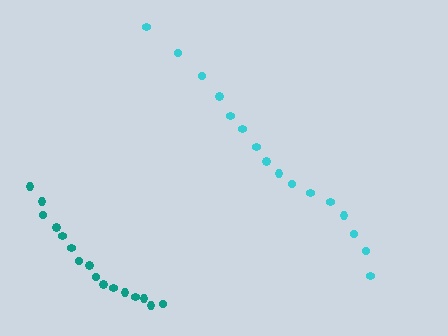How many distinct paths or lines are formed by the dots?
There are 2 distinct paths.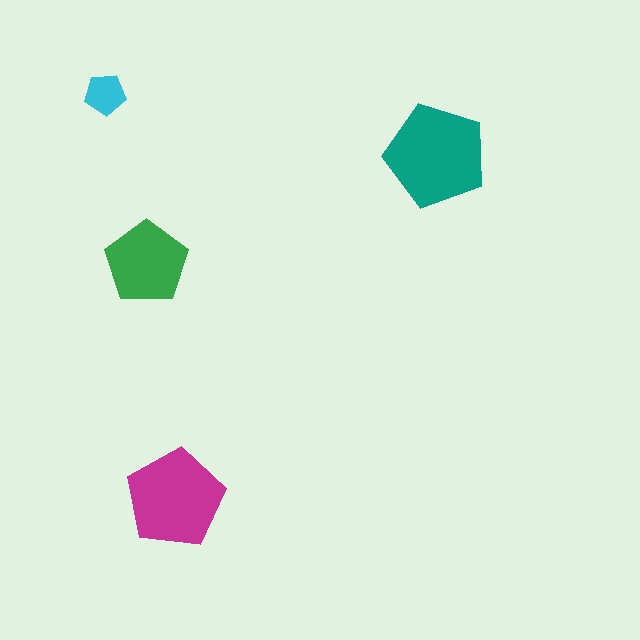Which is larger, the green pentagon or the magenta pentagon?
The magenta one.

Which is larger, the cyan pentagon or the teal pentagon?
The teal one.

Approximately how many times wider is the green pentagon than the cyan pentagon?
About 2 times wider.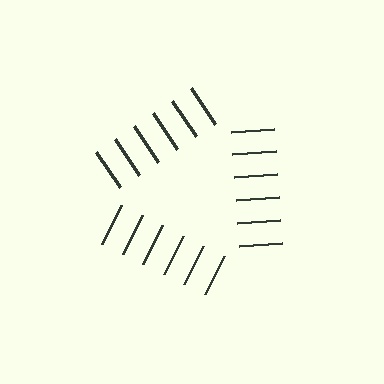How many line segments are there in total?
18 — 6 along each of the 3 edges.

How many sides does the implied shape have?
3 sides — the line-ends trace a triangle.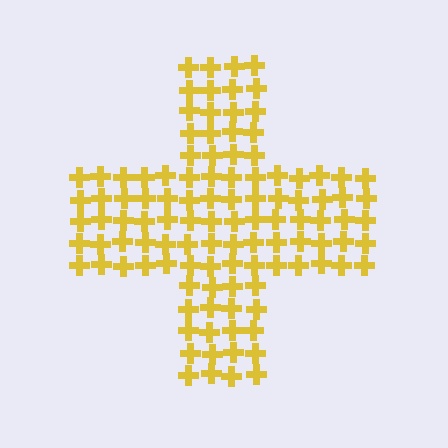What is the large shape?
The large shape is a cross.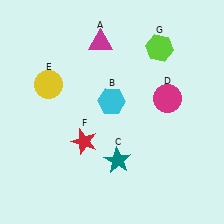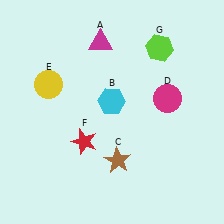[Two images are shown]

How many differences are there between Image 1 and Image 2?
There is 1 difference between the two images.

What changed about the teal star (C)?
In Image 1, C is teal. In Image 2, it changed to brown.